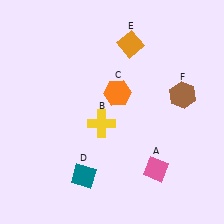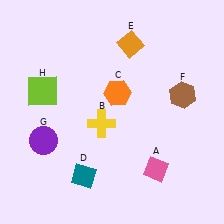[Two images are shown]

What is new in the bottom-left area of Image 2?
A purple circle (G) was added in the bottom-left area of Image 2.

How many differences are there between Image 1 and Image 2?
There are 2 differences between the two images.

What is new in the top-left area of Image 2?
A lime square (H) was added in the top-left area of Image 2.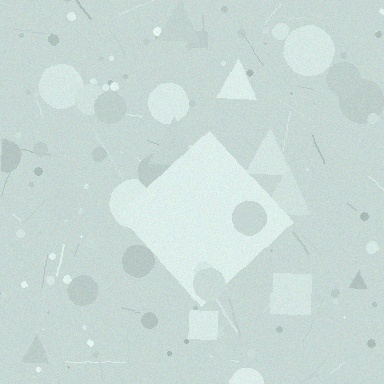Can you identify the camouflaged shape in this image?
The camouflaged shape is a diamond.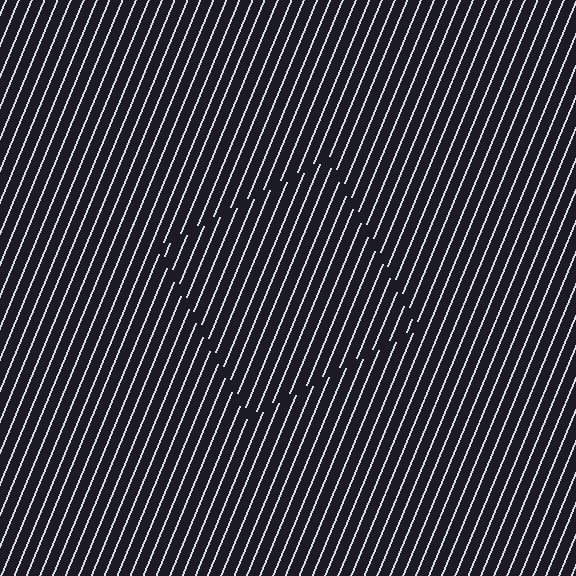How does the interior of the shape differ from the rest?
The interior of the shape contains the same grating, shifted by half a period — the contour is defined by the phase discontinuity where line-ends from the inner and outer gratings abut.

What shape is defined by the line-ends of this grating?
An illusory square. The interior of the shape contains the same grating, shifted by half a period — the contour is defined by the phase discontinuity where line-ends from the inner and outer gratings abut.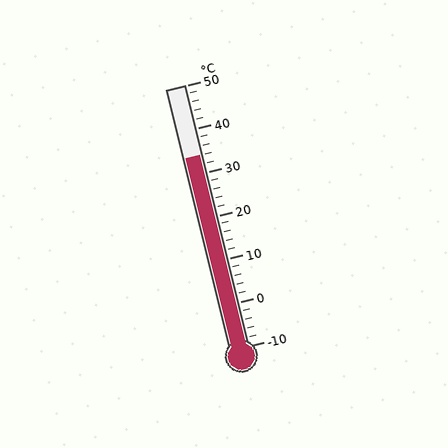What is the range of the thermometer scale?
The thermometer scale ranges from -10°C to 50°C.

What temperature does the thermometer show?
The thermometer shows approximately 34°C.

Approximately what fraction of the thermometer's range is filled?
The thermometer is filled to approximately 75% of its range.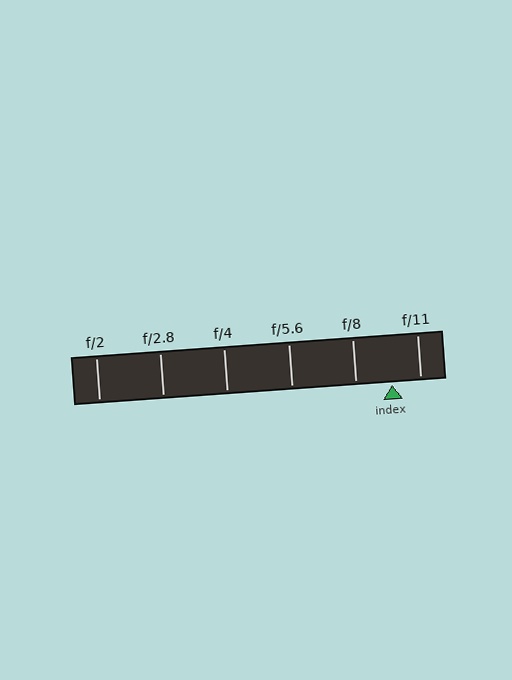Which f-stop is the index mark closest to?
The index mark is closest to f/11.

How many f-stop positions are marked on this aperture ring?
There are 6 f-stop positions marked.